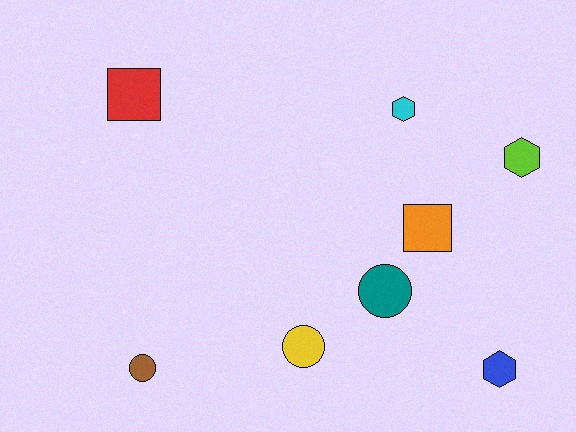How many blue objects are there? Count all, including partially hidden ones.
There is 1 blue object.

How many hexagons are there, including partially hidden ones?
There are 3 hexagons.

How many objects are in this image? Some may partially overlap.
There are 8 objects.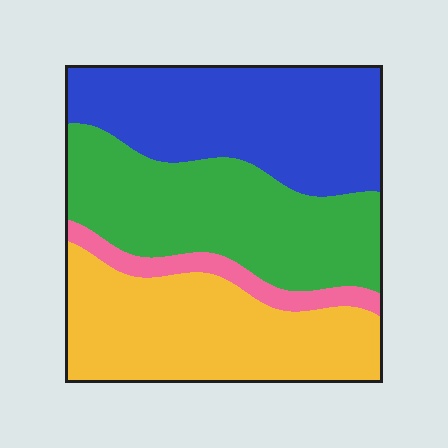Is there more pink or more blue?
Blue.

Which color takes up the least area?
Pink, at roughly 5%.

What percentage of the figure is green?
Green takes up about one third (1/3) of the figure.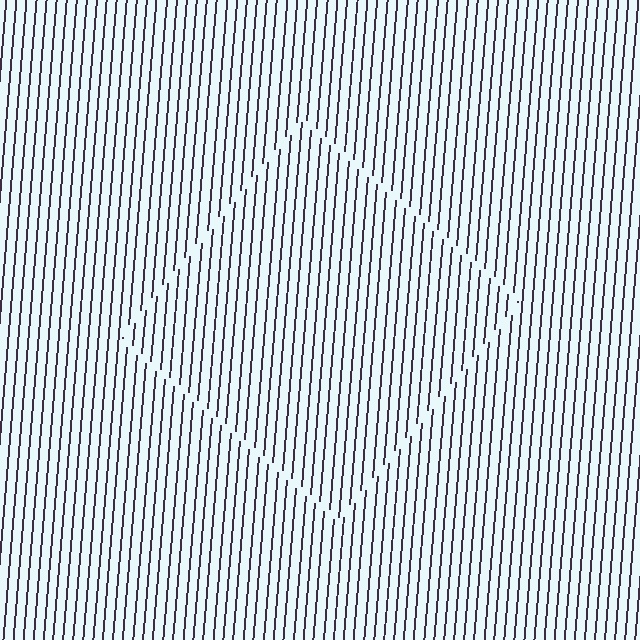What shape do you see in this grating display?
An illusory square. The interior of the shape contains the same grating, shifted by half a period — the contour is defined by the phase discontinuity where line-ends from the inner and outer gratings abut.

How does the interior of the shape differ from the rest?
The interior of the shape contains the same grating, shifted by half a period — the contour is defined by the phase discontinuity where line-ends from the inner and outer gratings abut.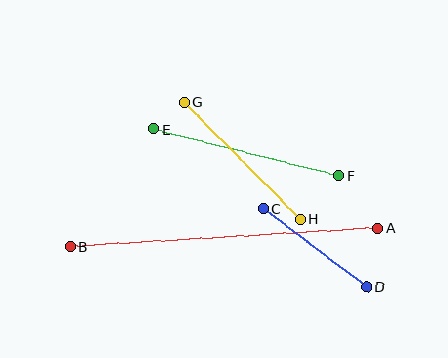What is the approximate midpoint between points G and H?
The midpoint is at approximately (242, 161) pixels.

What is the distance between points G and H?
The distance is approximately 164 pixels.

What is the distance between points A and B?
The distance is approximately 308 pixels.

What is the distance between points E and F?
The distance is approximately 191 pixels.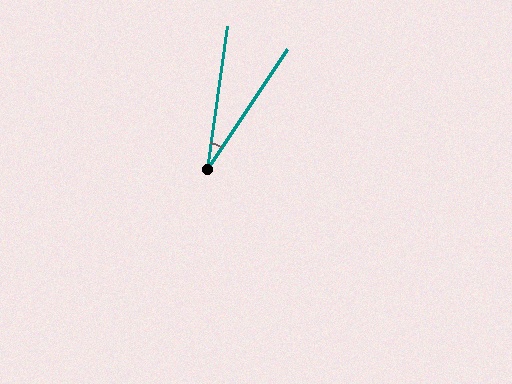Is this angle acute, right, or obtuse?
It is acute.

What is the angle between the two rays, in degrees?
Approximately 26 degrees.